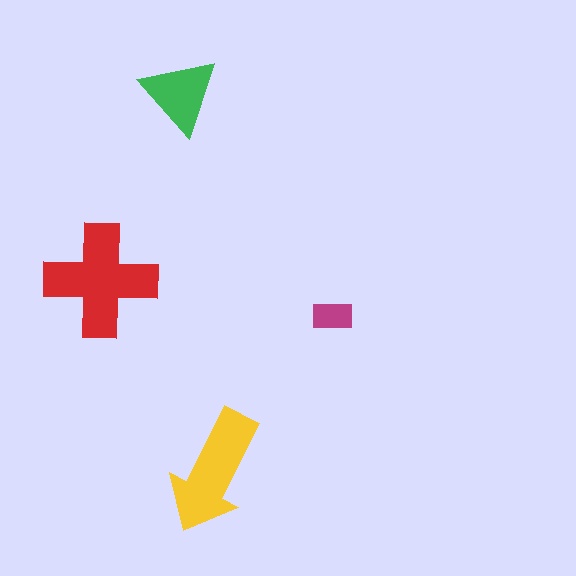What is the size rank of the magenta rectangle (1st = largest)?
4th.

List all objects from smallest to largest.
The magenta rectangle, the green triangle, the yellow arrow, the red cross.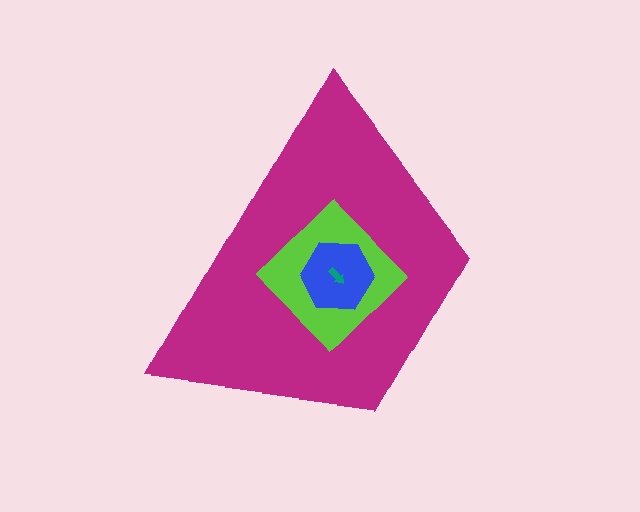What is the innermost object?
The teal arrow.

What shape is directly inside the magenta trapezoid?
The lime diamond.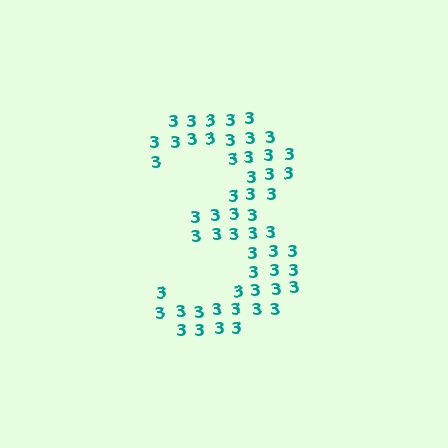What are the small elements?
The small elements are digit 3's.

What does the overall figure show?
The overall figure shows the digit 3.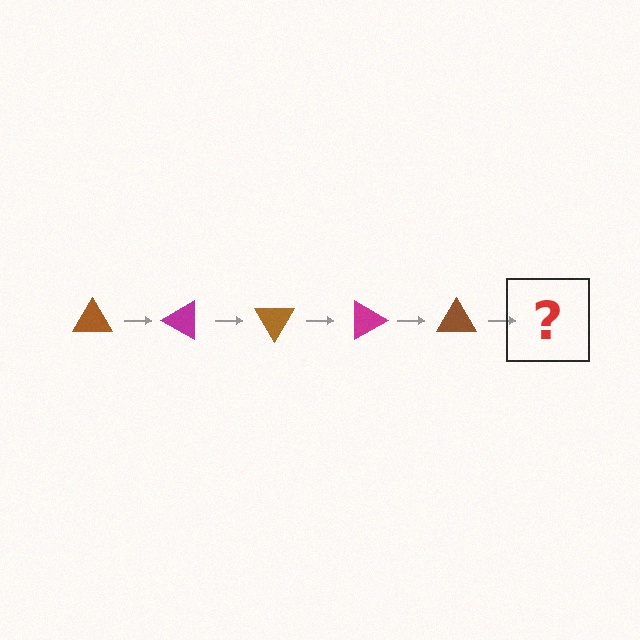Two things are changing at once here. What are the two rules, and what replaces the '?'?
The two rules are that it rotates 30 degrees each step and the color cycles through brown and magenta. The '?' should be a magenta triangle, rotated 150 degrees from the start.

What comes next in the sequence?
The next element should be a magenta triangle, rotated 150 degrees from the start.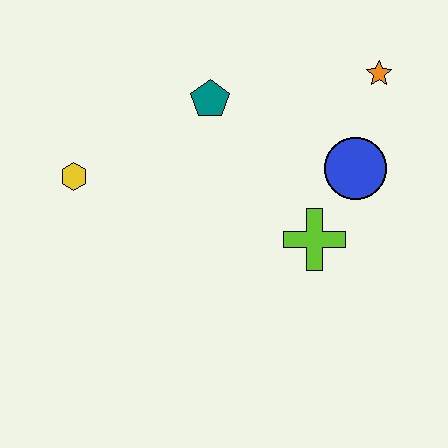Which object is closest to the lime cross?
The blue circle is closest to the lime cross.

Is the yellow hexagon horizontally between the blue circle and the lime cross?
No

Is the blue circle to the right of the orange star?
No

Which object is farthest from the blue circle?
The yellow hexagon is farthest from the blue circle.